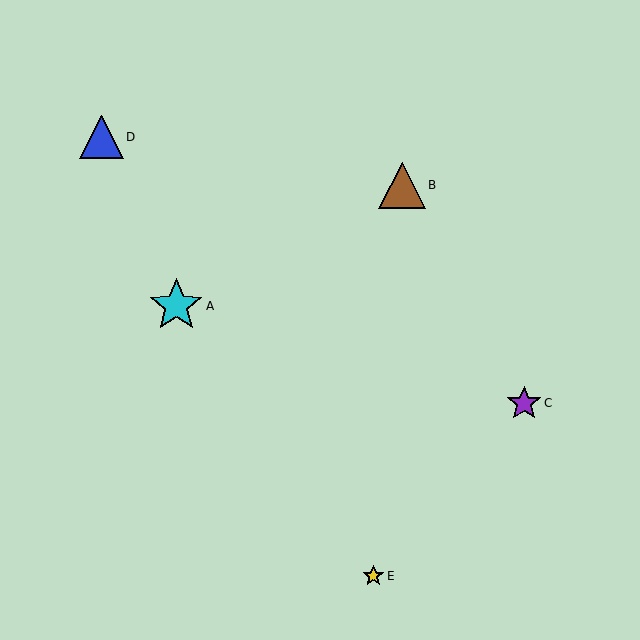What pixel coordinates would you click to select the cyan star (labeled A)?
Click at (176, 306) to select the cyan star A.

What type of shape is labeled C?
Shape C is a purple star.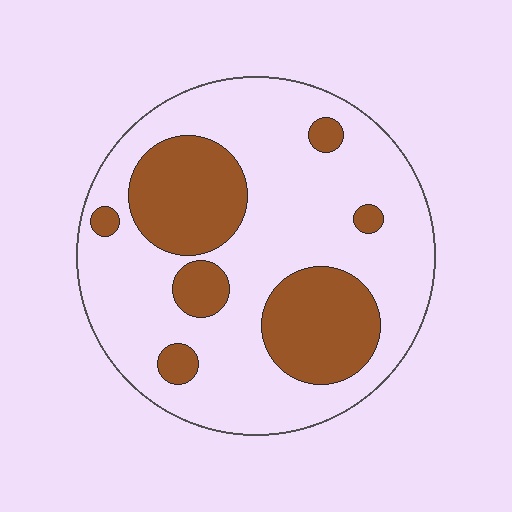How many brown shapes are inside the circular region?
7.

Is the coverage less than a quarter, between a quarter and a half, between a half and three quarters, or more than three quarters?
Between a quarter and a half.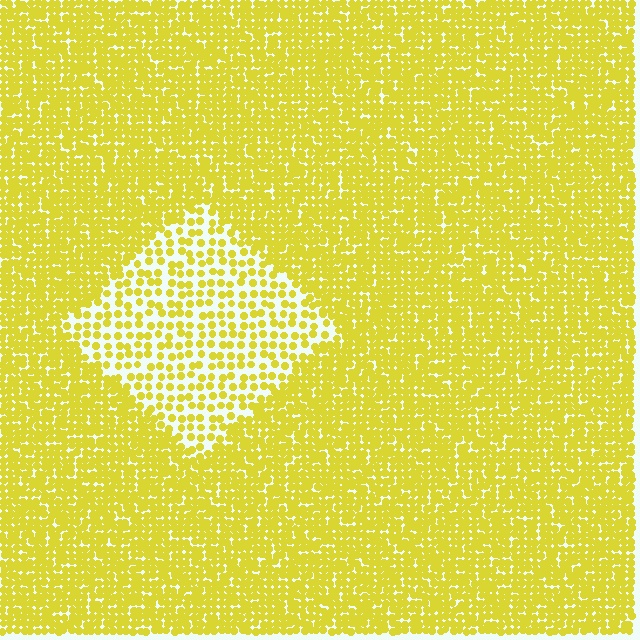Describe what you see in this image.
The image contains small yellow elements arranged at two different densities. A diamond-shaped region is visible where the elements are less densely packed than the surrounding area.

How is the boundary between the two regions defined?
The boundary is defined by a change in element density (approximately 2.3x ratio). All elements are the same color, size, and shape.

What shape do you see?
I see a diamond.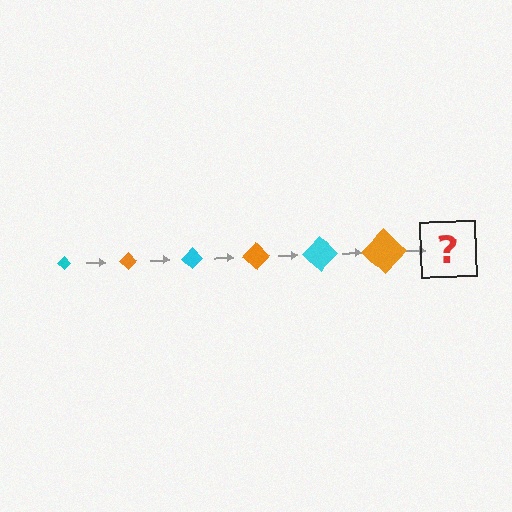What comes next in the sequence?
The next element should be a cyan diamond, larger than the previous one.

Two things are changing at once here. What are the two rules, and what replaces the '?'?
The two rules are that the diamond grows larger each step and the color cycles through cyan and orange. The '?' should be a cyan diamond, larger than the previous one.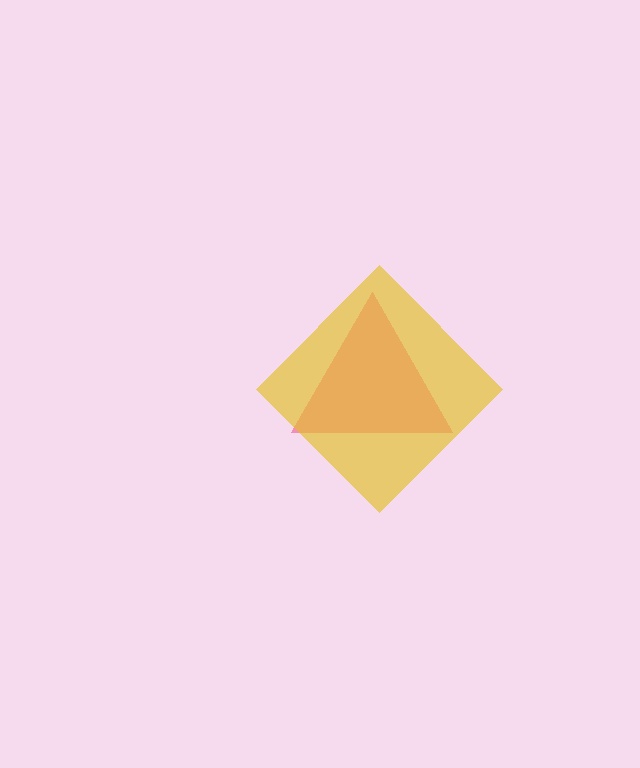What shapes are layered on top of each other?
The layered shapes are: a pink triangle, a yellow diamond.